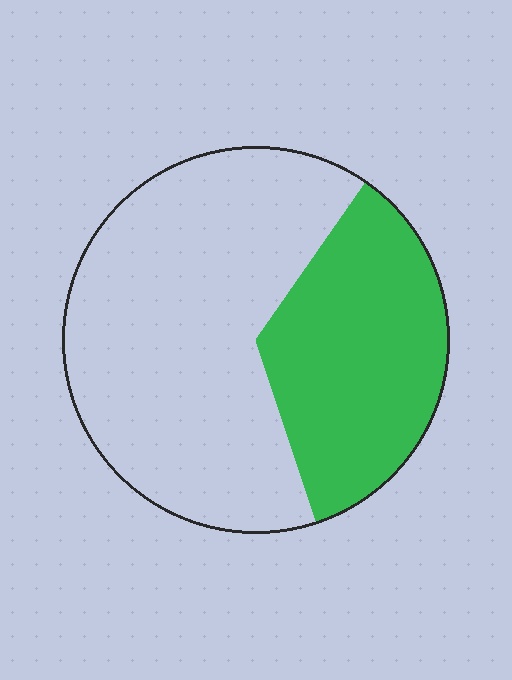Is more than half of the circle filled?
No.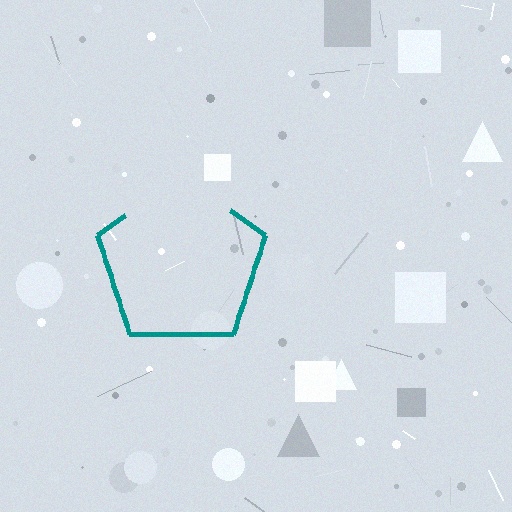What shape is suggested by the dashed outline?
The dashed outline suggests a pentagon.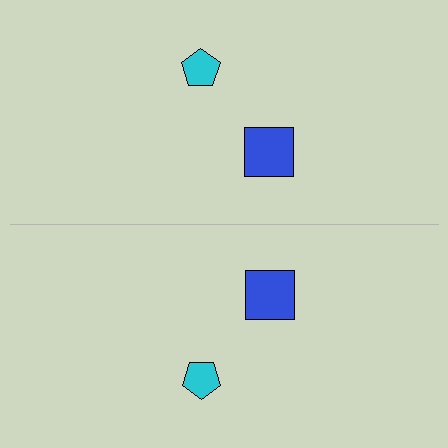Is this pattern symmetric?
Yes, this pattern has bilateral (reflection) symmetry.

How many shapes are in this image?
There are 4 shapes in this image.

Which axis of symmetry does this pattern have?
The pattern has a horizontal axis of symmetry running through the center of the image.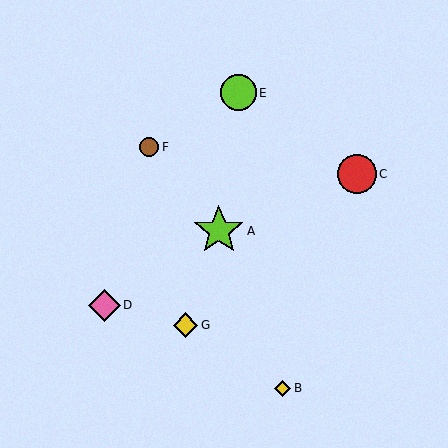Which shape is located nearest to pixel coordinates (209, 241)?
The lime star (labeled A) at (219, 231) is nearest to that location.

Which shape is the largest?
The lime star (labeled A) is the largest.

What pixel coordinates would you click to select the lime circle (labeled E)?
Click at (239, 93) to select the lime circle E.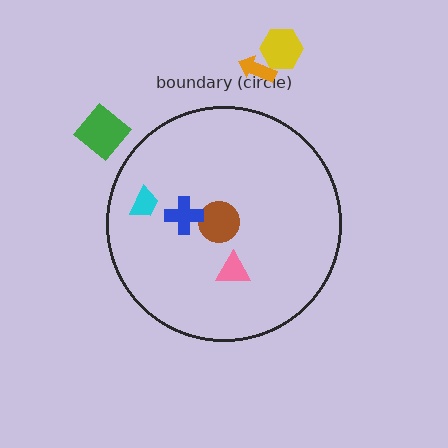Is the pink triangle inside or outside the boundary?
Inside.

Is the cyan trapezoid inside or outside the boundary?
Inside.